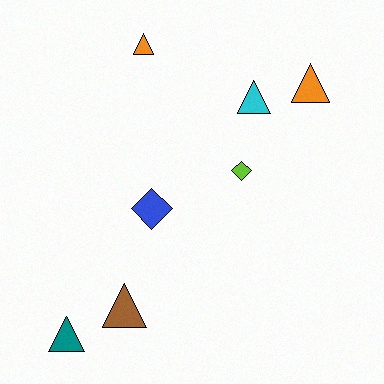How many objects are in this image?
There are 7 objects.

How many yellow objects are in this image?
There are no yellow objects.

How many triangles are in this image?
There are 5 triangles.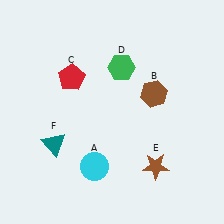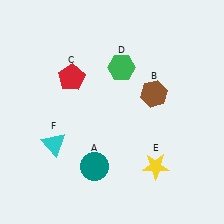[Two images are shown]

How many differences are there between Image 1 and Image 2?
There are 3 differences between the two images.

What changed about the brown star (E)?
In Image 1, E is brown. In Image 2, it changed to yellow.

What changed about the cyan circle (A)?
In Image 1, A is cyan. In Image 2, it changed to teal.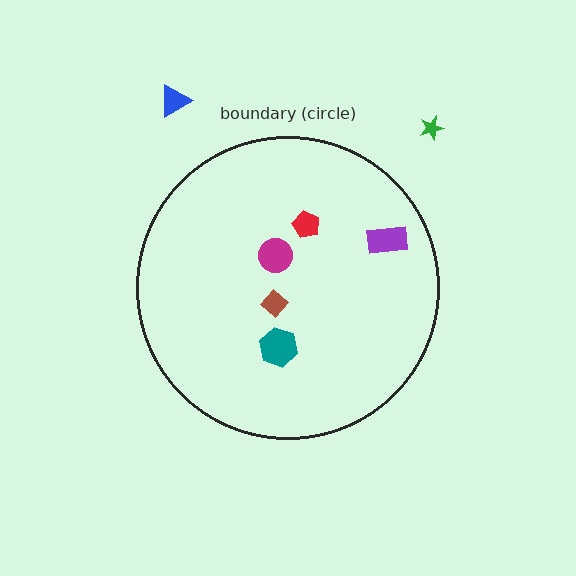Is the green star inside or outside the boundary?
Outside.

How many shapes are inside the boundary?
5 inside, 2 outside.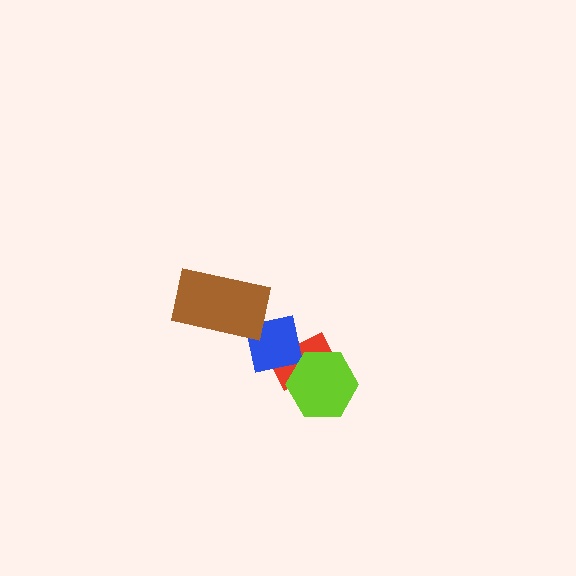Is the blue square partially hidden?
Yes, it is partially covered by another shape.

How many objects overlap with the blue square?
3 objects overlap with the blue square.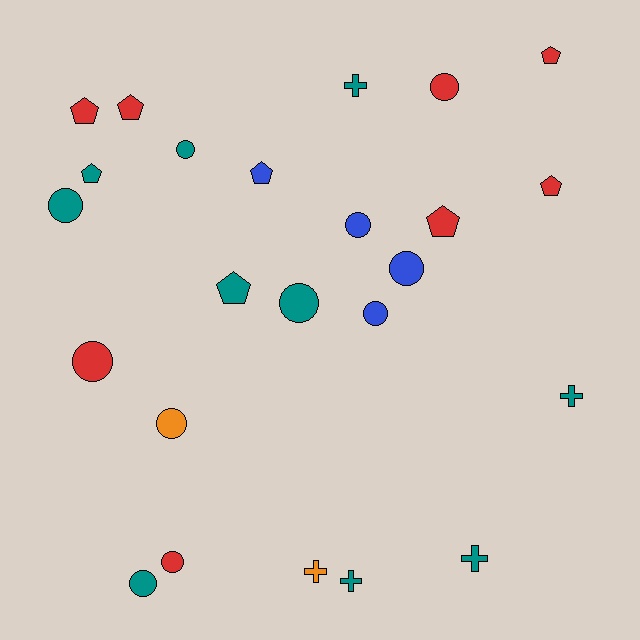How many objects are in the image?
There are 24 objects.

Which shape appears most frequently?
Circle, with 11 objects.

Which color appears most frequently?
Teal, with 10 objects.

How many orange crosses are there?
There is 1 orange cross.